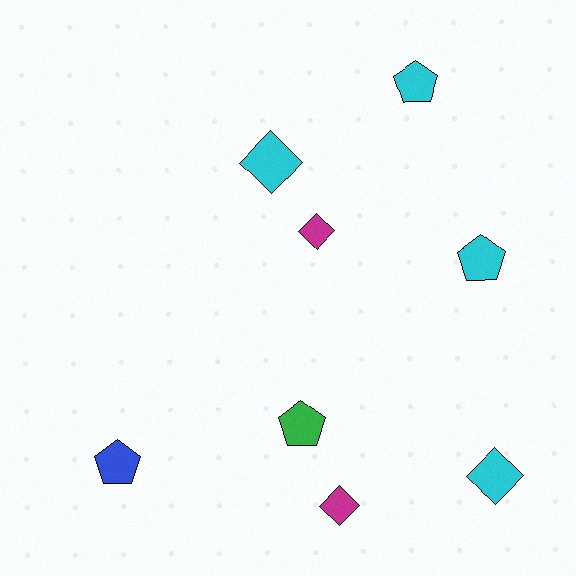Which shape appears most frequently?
Diamond, with 4 objects.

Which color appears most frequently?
Cyan, with 4 objects.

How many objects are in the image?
There are 8 objects.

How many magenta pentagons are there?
There are no magenta pentagons.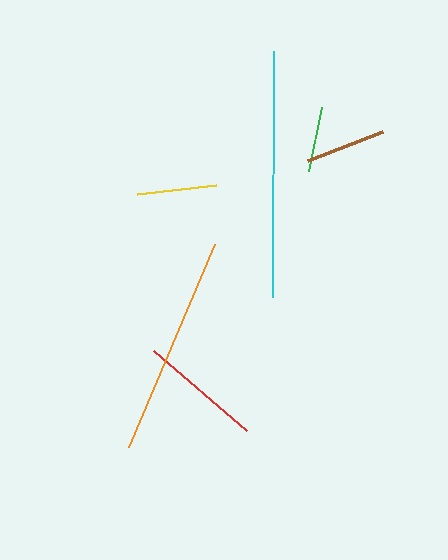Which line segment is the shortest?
The green line is the shortest at approximately 65 pixels.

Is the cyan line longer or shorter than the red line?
The cyan line is longer than the red line.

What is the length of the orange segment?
The orange segment is approximately 221 pixels long.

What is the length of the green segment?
The green segment is approximately 65 pixels long.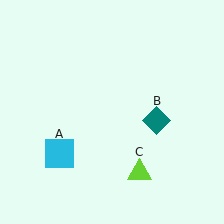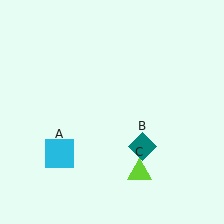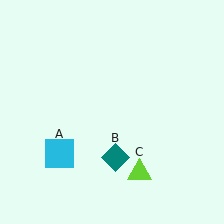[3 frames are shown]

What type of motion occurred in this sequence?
The teal diamond (object B) rotated clockwise around the center of the scene.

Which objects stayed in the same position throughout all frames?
Cyan square (object A) and lime triangle (object C) remained stationary.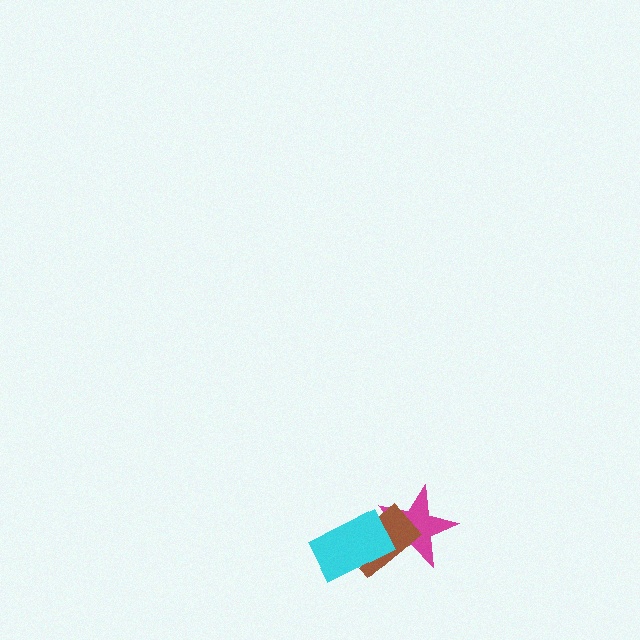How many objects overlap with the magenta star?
2 objects overlap with the magenta star.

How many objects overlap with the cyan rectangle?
2 objects overlap with the cyan rectangle.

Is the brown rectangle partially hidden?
Yes, it is partially covered by another shape.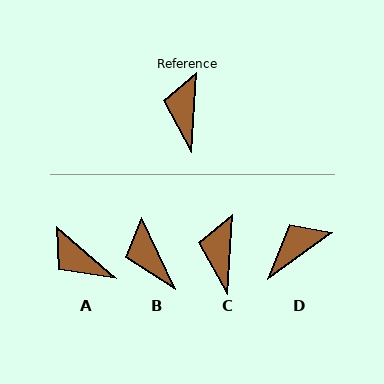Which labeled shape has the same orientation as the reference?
C.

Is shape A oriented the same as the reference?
No, it is off by about 52 degrees.